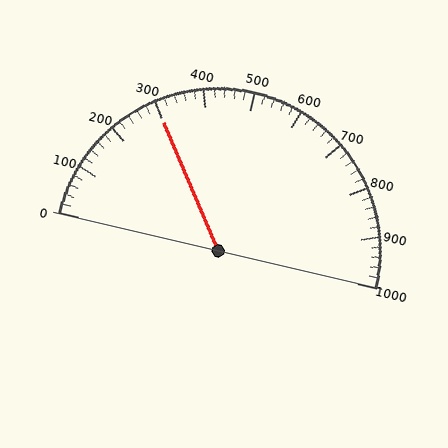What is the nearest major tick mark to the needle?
The nearest major tick mark is 300.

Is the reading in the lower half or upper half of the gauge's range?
The reading is in the lower half of the range (0 to 1000).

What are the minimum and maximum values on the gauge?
The gauge ranges from 0 to 1000.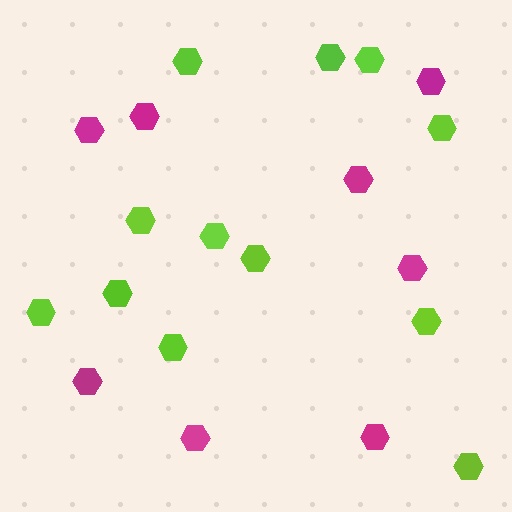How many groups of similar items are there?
There are 2 groups: one group of magenta hexagons (8) and one group of lime hexagons (12).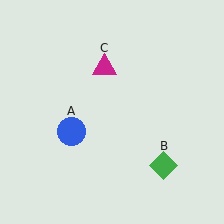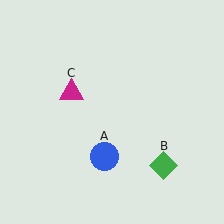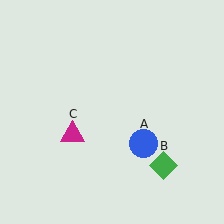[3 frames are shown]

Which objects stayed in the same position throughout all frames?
Green diamond (object B) remained stationary.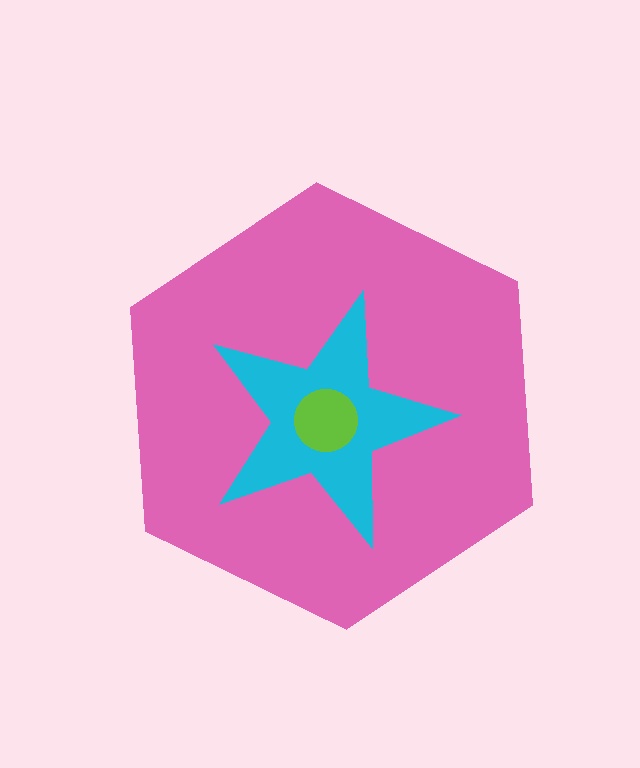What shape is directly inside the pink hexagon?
The cyan star.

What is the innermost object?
The lime circle.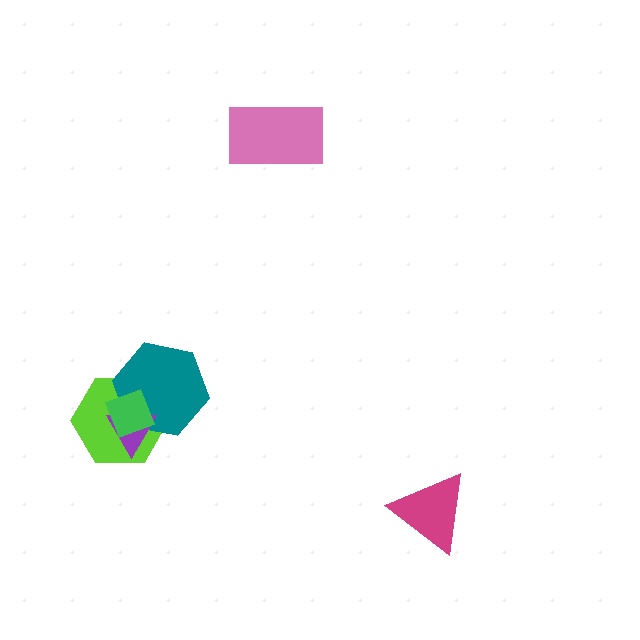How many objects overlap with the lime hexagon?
3 objects overlap with the lime hexagon.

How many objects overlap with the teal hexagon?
3 objects overlap with the teal hexagon.